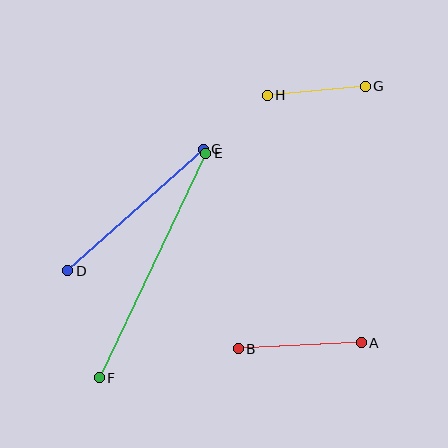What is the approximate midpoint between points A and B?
The midpoint is at approximately (300, 346) pixels.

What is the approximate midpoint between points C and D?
The midpoint is at approximately (135, 210) pixels.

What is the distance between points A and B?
The distance is approximately 123 pixels.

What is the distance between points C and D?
The distance is approximately 182 pixels.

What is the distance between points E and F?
The distance is approximately 248 pixels.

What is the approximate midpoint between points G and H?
The midpoint is at approximately (316, 91) pixels.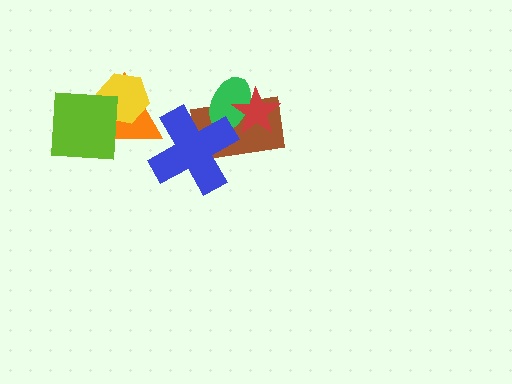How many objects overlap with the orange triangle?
3 objects overlap with the orange triangle.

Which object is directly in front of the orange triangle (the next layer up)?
The yellow hexagon is directly in front of the orange triangle.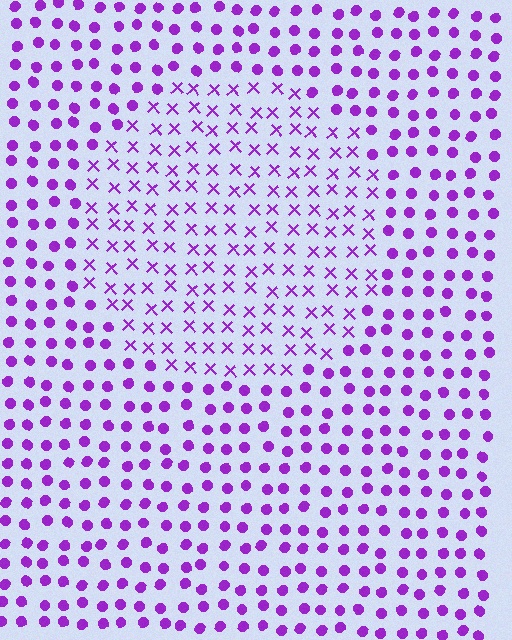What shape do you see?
I see a circle.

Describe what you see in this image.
The image is filled with small purple elements arranged in a uniform grid. A circle-shaped region contains X marks, while the surrounding area contains circles. The boundary is defined purely by the change in element shape.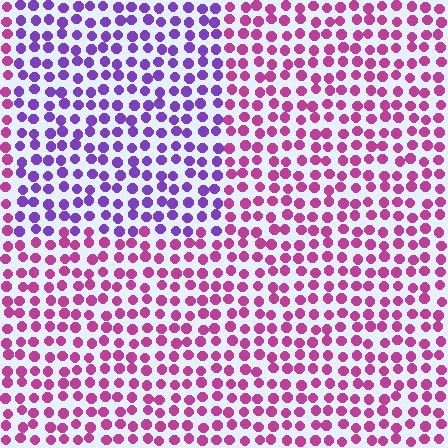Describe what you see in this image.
The image is filled with small magenta elements in a uniform arrangement. A rectangle-shaped region is visible where the elements are tinted to a slightly different hue, forming a subtle color boundary.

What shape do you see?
I see a rectangle.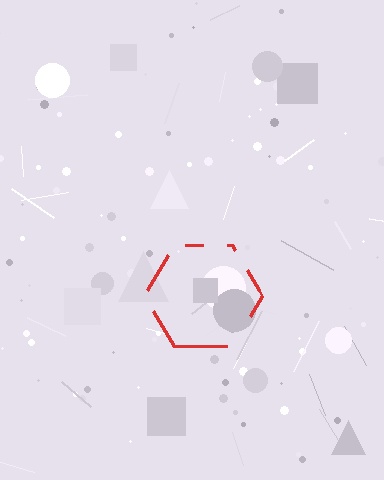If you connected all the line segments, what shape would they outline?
They would outline a hexagon.